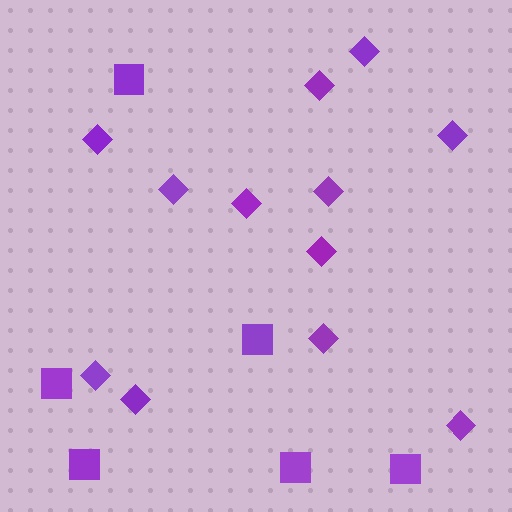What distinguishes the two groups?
There are 2 groups: one group of squares (6) and one group of diamonds (12).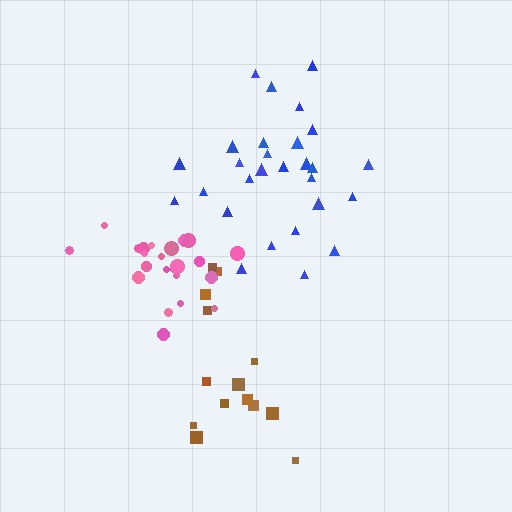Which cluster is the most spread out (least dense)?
Brown.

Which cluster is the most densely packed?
Pink.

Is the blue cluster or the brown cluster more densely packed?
Blue.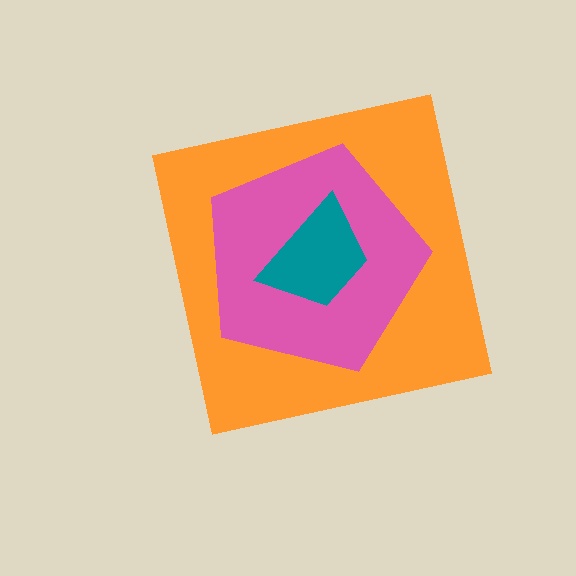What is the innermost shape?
The teal trapezoid.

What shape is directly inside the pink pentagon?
The teal trapezoid.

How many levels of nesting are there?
3.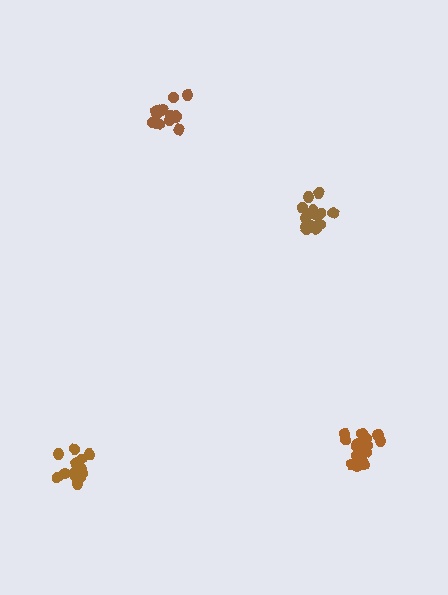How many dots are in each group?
Group 1: 13 dots, Group 2: 18 dots, Group 3: 15 dots, Group 4: 17 dots (63 total).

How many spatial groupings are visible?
There are 4 spatial groupings.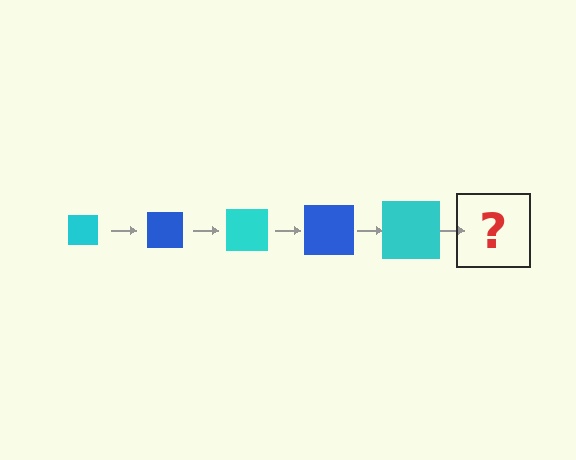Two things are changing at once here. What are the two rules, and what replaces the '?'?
The two rules are that the square grows larger each step and the color cycles through cyan and blue. The '?' should be a blue square, larger than the previous one.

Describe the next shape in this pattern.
It should be a blue square, larger than the previous one.